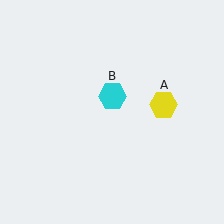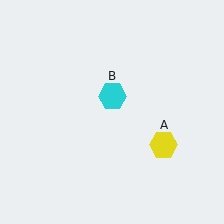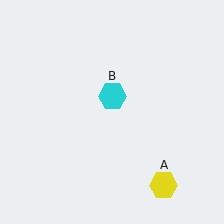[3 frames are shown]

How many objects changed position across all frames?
1 object changed position: yellow hexagon (object A).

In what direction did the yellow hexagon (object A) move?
The yellow hexagon (object A) moved down.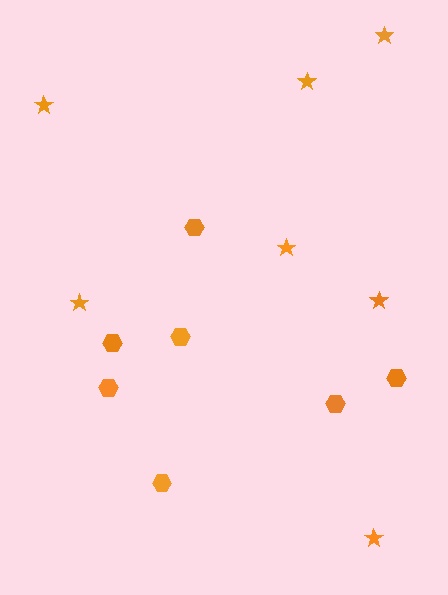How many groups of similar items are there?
There are 2 groups: one group of hexagons (7) and one group of stars (7).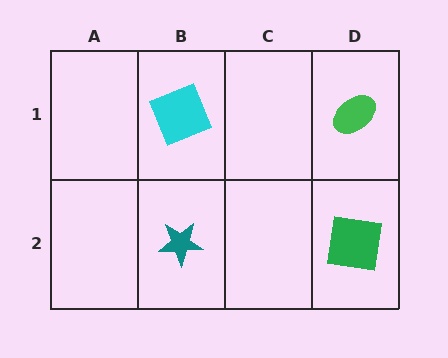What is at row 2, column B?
A teal star.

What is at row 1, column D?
A green ellipse.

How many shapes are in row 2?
2 shapes.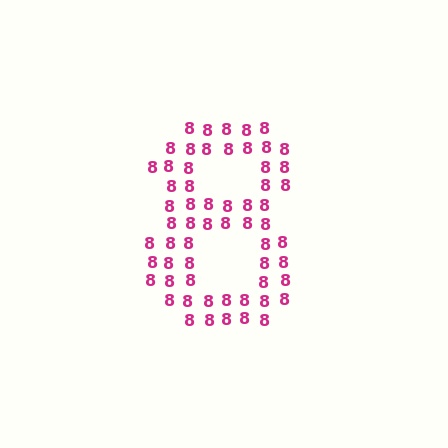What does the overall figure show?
The overall figure shows the digit 8.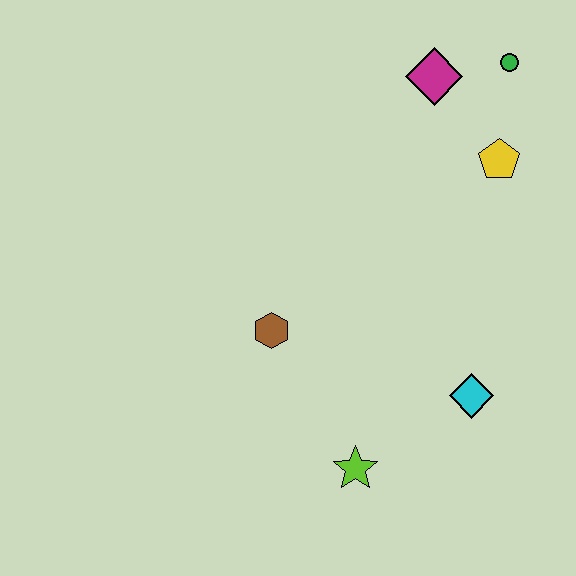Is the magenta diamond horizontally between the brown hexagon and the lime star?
No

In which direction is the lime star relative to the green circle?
The lime star is below the green circle.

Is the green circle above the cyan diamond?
Yes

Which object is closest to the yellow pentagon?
The green circle is closest to the yellow pentagon.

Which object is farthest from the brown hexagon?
The green circle is farthest from the brown hexagon.